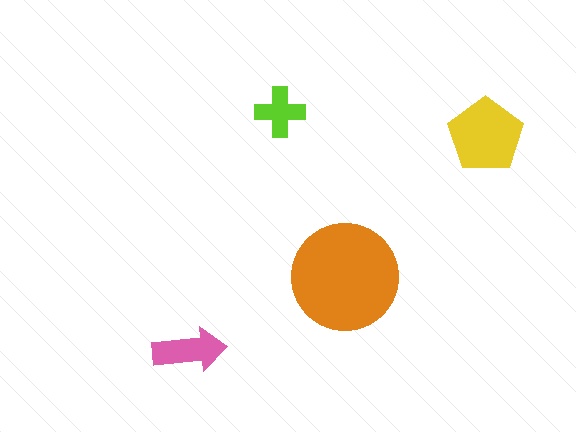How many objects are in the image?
There are 4 objects in the image.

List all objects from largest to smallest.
The orange circle, the yellow pentagon, the pink arrow, the lime cross.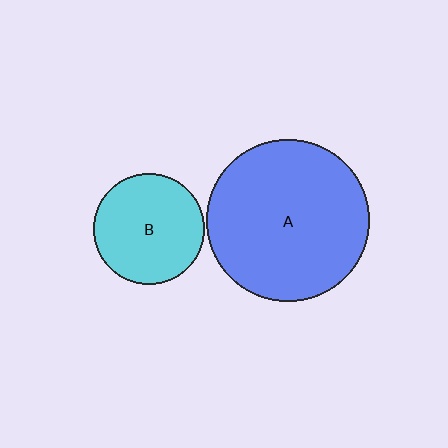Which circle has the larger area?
Circle A (blue).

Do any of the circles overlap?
No, none of the circles overlap.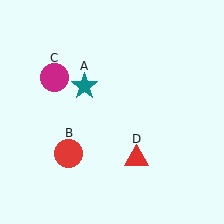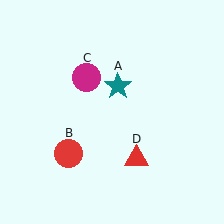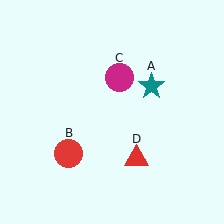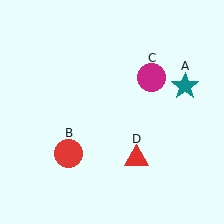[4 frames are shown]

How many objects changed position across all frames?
2 objects changed position: teal star (object A), magenta circle (object C).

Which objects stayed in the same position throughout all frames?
Red circle (object B) and red triangle (object D) remained stationary.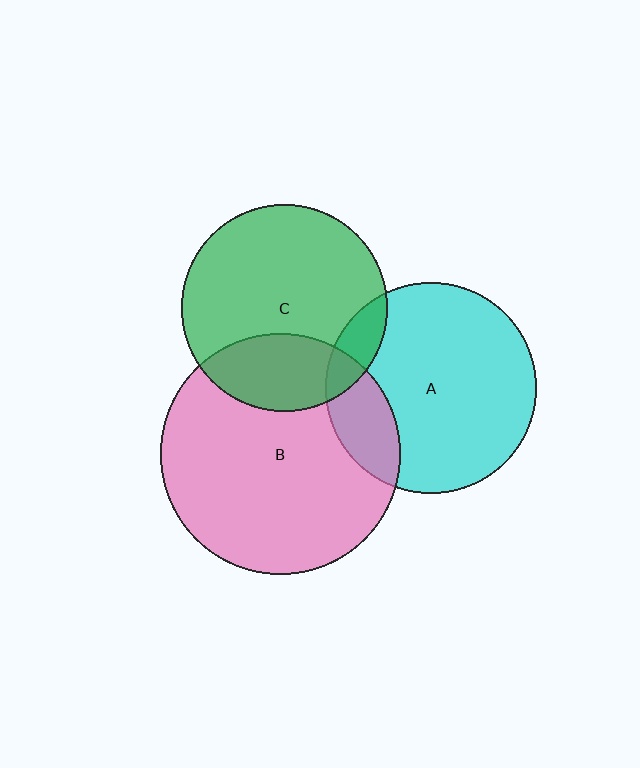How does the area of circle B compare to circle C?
Approximately 1.4 times.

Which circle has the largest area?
Circle B (pink).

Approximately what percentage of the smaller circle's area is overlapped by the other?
Approximately 10%.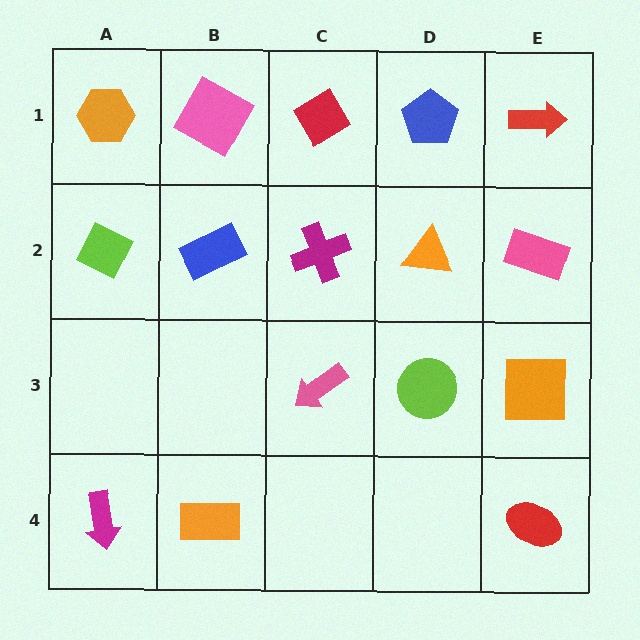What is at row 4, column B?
An orange rectangle.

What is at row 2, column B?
A blue rectangle.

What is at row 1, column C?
A red diamond.